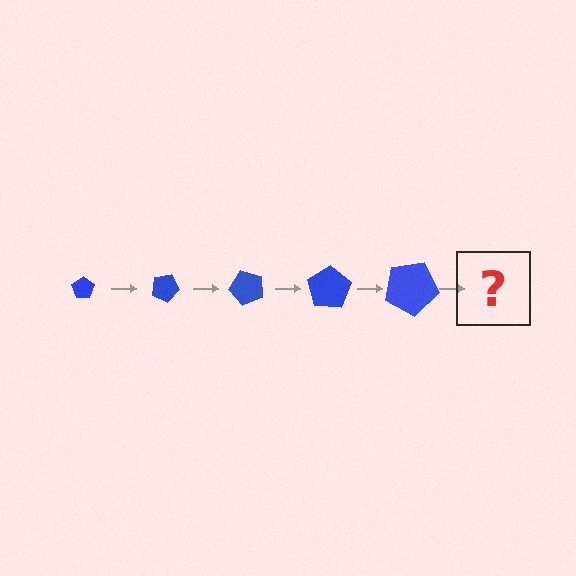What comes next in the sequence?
The next element should be a pentagon, larger than the previous one and rotated 125 degrees from the start.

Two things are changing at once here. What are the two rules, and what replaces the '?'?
The two rules are that the pentagon grows larger each step and it rotates 25 degrees each step. The '?' should be a pentagon, larger than the previous one and rotated 125 degrees from the start.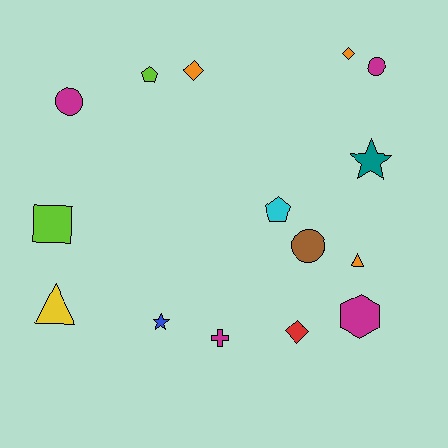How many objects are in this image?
There are 15 objects.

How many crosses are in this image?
There is 1 cross.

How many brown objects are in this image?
There is 1 brown object.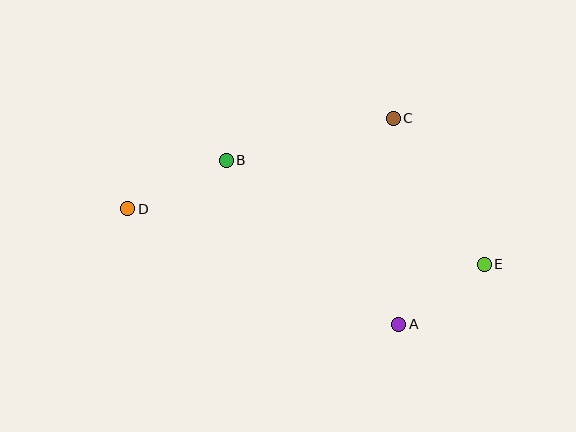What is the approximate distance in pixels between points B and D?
The distance between B and D is approximately 110 pixels.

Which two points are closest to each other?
Points A and E are closest to each other.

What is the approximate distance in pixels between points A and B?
The distance between A and B is approximately 238 pixels.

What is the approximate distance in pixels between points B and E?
The distance between B and E is approximately 278 pixels.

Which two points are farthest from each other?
Points D and E are farthest from each other.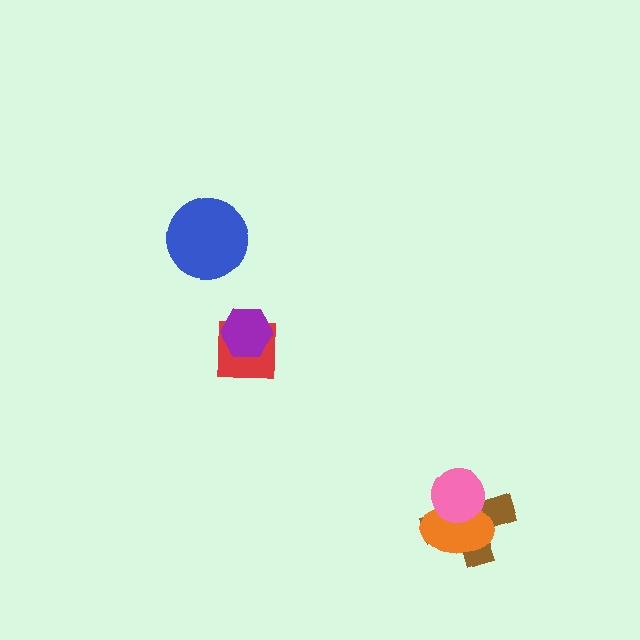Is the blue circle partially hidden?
No, no other shape covers it.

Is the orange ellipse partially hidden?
Yes, it is partially covered by another shape.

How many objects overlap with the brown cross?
2 objects overlap with the brown cross.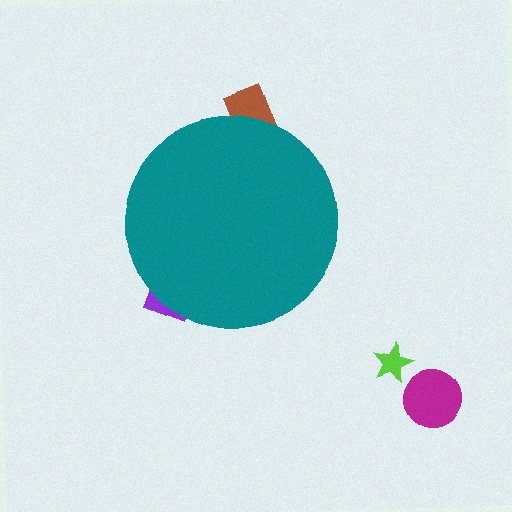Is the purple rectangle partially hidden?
Yes, the purple rectangle is partially hidden behind the teal circle.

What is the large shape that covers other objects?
A teal circle.